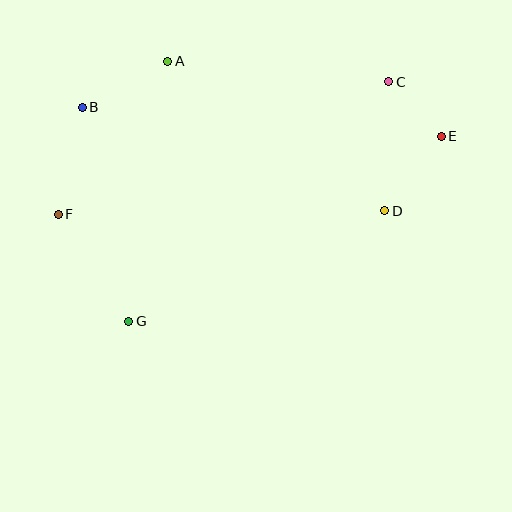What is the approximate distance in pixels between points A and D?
The distance between A and D is approximately 264 pixels.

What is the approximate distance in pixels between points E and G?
The distance between E and G is approximately 363 pixels.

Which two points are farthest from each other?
Points E and F are farthest from each other.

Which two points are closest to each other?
Points C and E are closest to each other.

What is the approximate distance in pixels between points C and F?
The distance between C and F is approximately 356 pixels.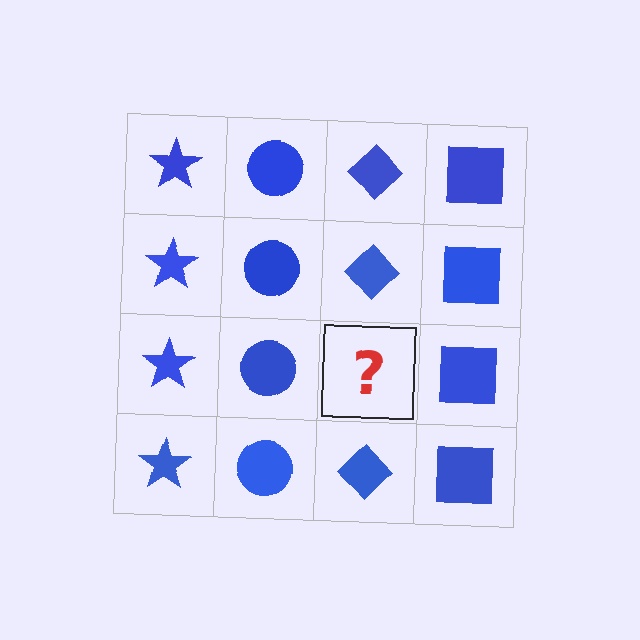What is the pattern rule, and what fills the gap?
The rule is that each column has a consistent shape. The gap should be filled with a blue diamond.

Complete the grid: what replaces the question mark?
The question mark should be replaced with a blue diamond.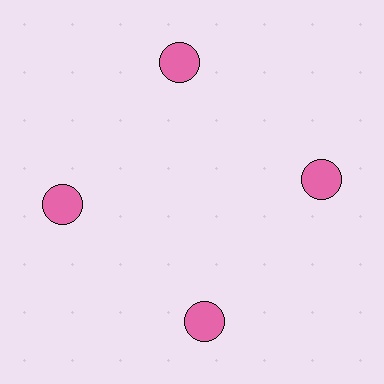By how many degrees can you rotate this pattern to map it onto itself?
The pattern maps onto itself every 90 degrees of rotation.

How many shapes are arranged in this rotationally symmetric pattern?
There are 4 shapes, arranged in 4 groups of 1.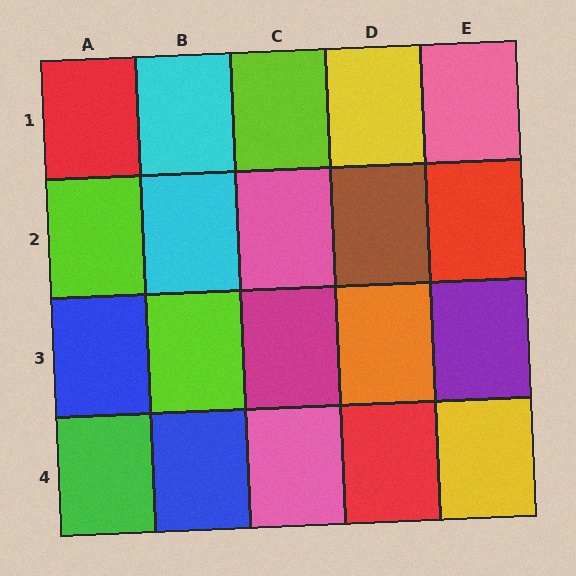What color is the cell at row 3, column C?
Magenta.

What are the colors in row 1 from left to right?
Red, cyan, lime, yellow, pink.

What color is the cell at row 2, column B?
Cyan.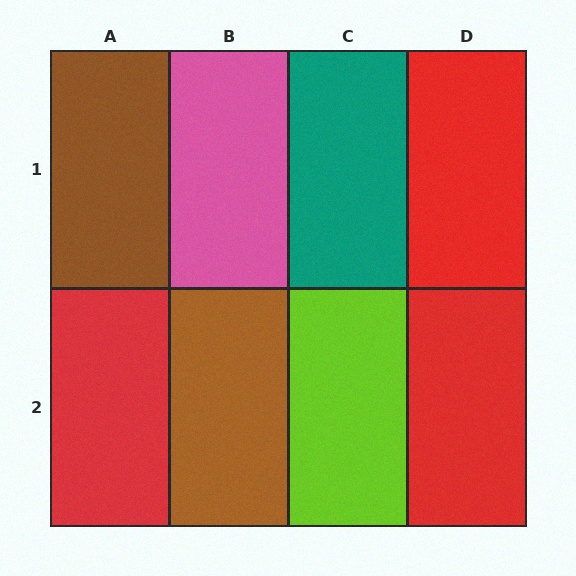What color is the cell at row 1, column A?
Brown.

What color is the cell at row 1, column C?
Teal.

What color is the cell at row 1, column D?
Red.